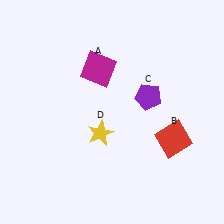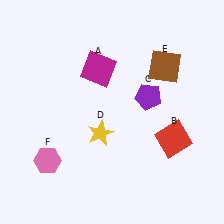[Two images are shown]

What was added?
A brown square (E), a pink hexagon (F) were added in Image 2.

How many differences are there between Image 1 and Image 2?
There are 2 differences between the two images.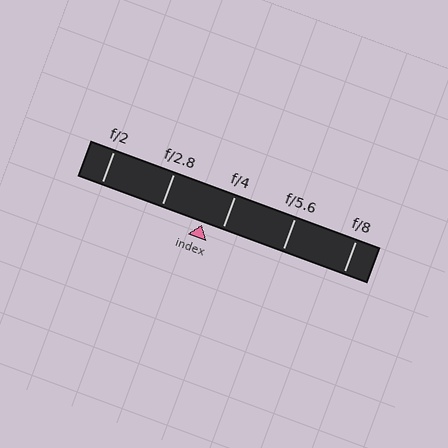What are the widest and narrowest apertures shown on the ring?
The widest aperture shown is f/2 and the narrowest is f/8.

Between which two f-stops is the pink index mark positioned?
The index mark is between f/2.8 and f/4.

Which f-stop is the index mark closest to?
The index mark is closest to f/4.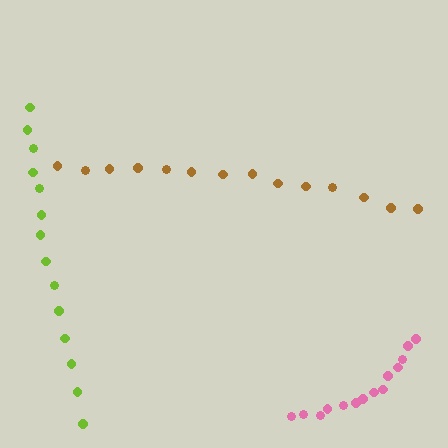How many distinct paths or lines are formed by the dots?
There are 3 distinct paths.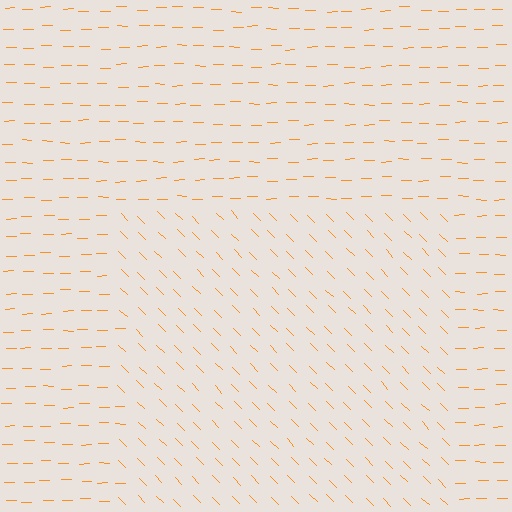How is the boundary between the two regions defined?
The boundary is defined purely by a change in line orientation (approximately 45 degrees difference). All lines are the same color and thickness.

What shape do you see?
I see a rectangle.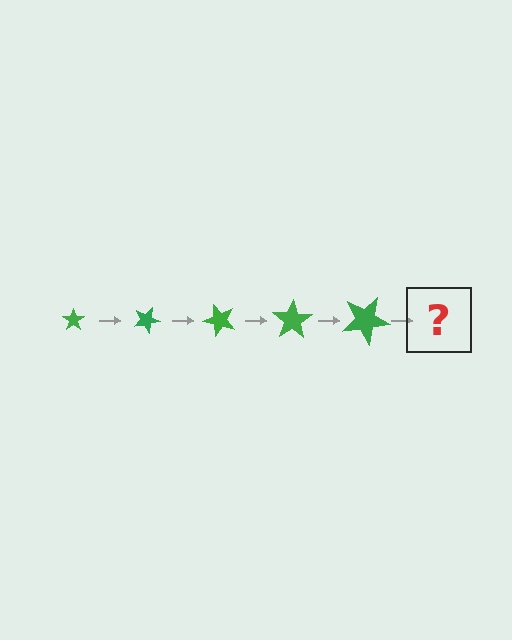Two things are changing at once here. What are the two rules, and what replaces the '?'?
The two rules are that the star grows larger each step and it rotates 25 degrees each step. The '?' should be a star, larger than the previous one and rotated 125 degrees from the start.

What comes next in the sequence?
The next element should be a star, larger than the previous one and rotated 125 degrees from the start.